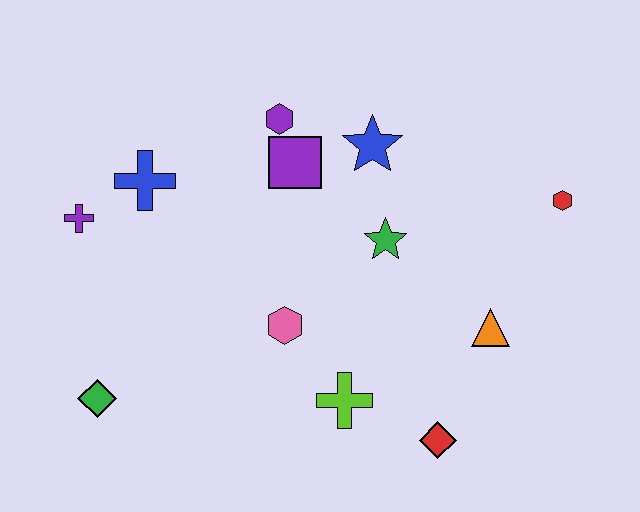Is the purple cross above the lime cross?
Yes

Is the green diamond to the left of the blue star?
Yes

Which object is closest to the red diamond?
The lime cross is closest to the red diamond.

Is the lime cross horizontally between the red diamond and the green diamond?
Yes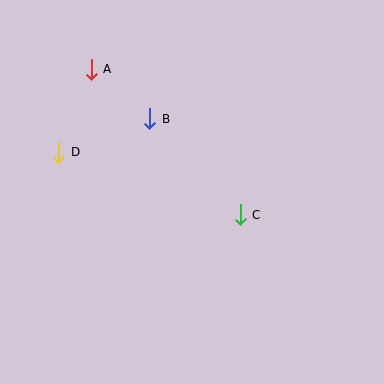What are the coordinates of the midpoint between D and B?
The midpoint between D and B is at (104, 136).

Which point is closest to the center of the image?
Point C at (240, 215) is closest to the center.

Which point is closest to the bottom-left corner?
Point D is closest to the bottom-left corner.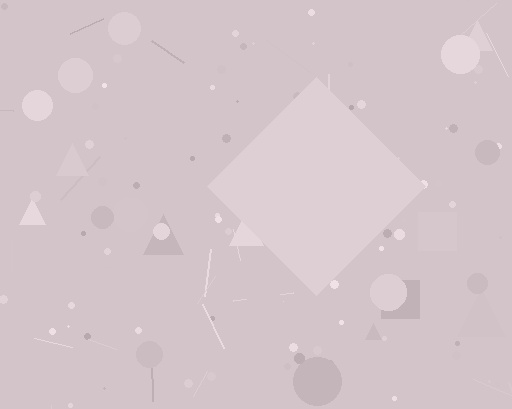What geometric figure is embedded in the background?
A diamond is embedded in the background.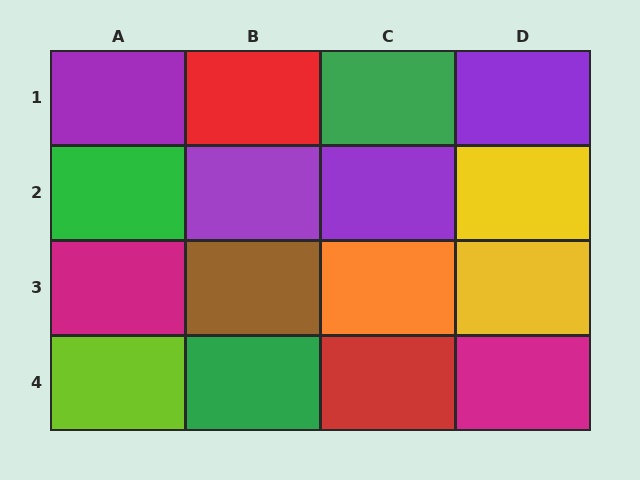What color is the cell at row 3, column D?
Yellow.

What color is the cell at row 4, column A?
Lime.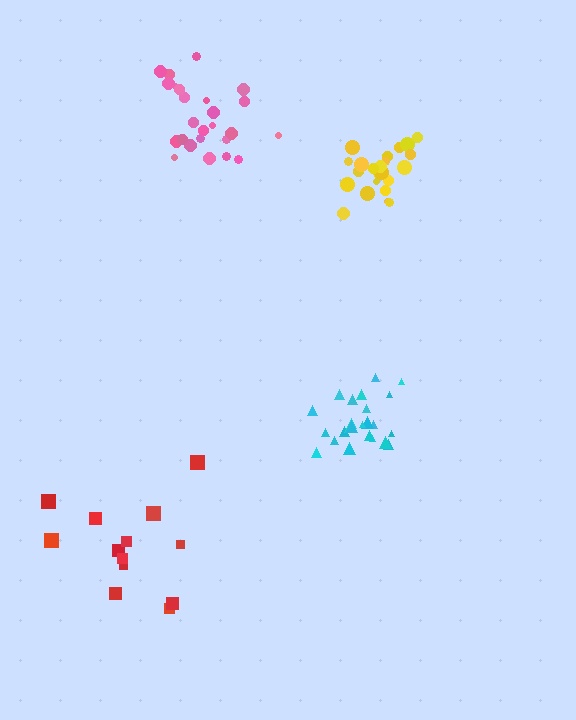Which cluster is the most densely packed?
Yellow.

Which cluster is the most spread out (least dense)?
Red.